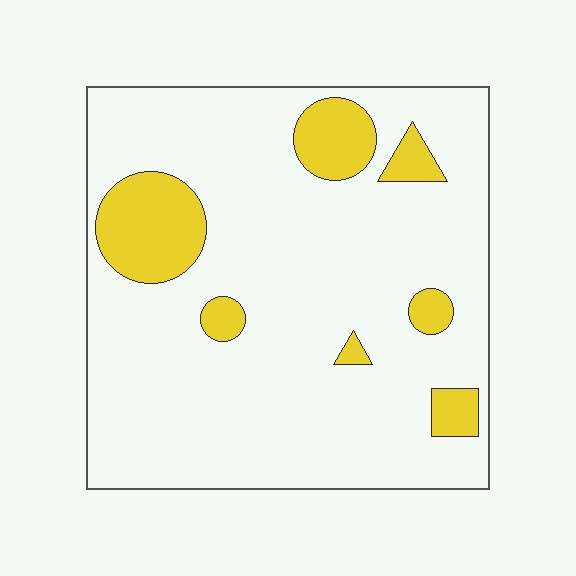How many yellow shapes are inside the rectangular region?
7.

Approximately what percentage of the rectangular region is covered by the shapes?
Approximately 15%.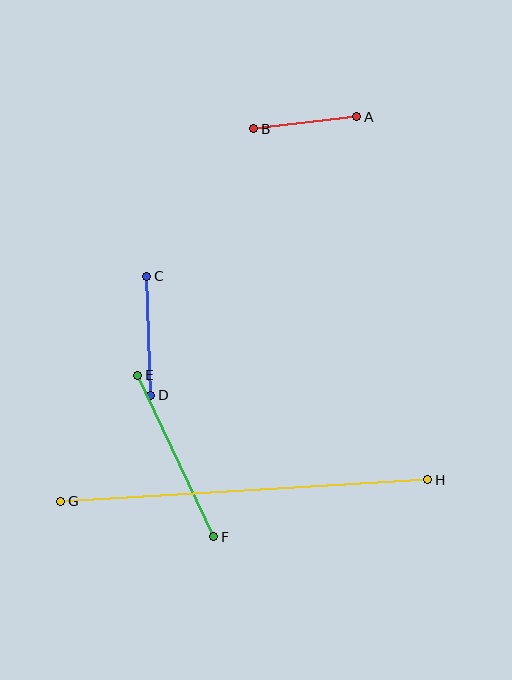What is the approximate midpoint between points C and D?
The midpoint is at approximately (149, 336) pixels.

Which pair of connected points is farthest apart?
Points G and H are farthest apart.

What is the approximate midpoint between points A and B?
The midpoint is at approximately (305, 123) pixels.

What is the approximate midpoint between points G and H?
The midpoint is at approximately (244, 491) pixels.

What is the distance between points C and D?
The distance is approximately 119 pixels.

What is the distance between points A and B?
The distance is approximately 104 pixels.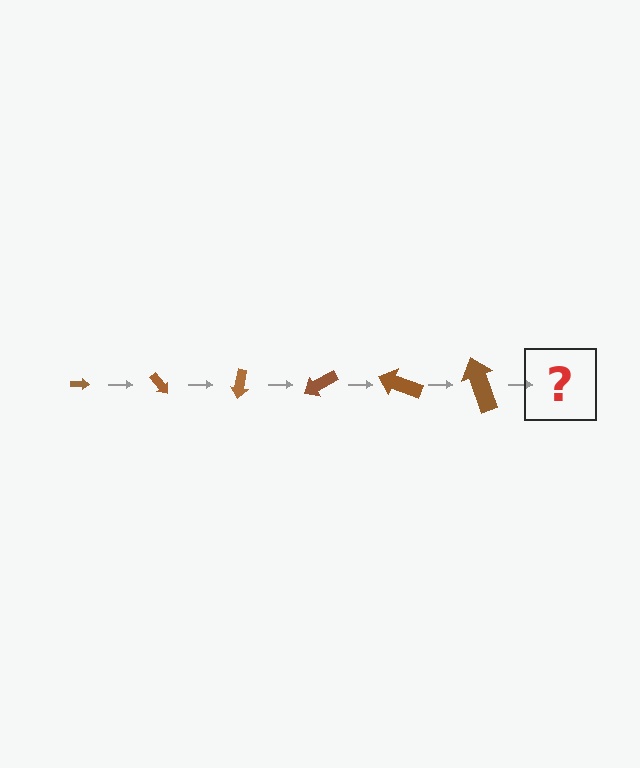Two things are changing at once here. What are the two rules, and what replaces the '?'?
The two rules are that the arrow grows larger each step and it rotates 50 degrees each step. The '?' should be an arrow, larger than the previous one and rotated 300 degrees from the start.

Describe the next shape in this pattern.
It should be an arrow, larger than the previous one and rotated 300 degrees from the start.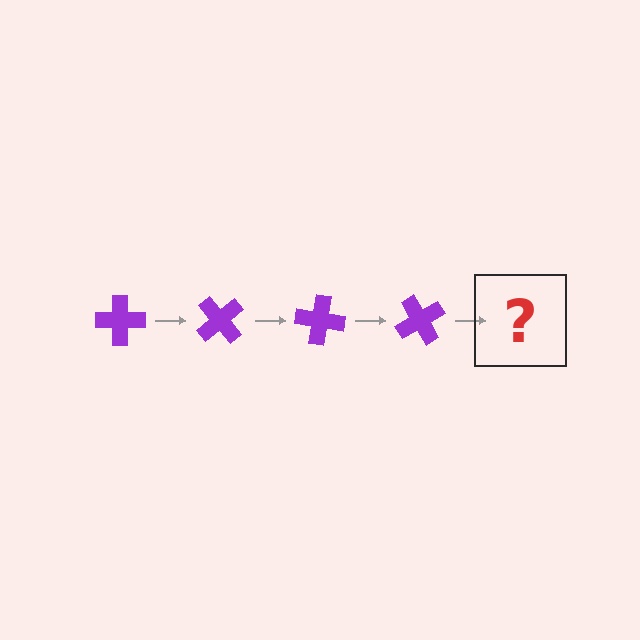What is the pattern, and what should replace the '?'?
The pattern is that the cross rotates 50 degrees each step. The '?' should be a purple cross rotated 200 degrees.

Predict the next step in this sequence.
The next step is a purple cross rotated 200 degrees.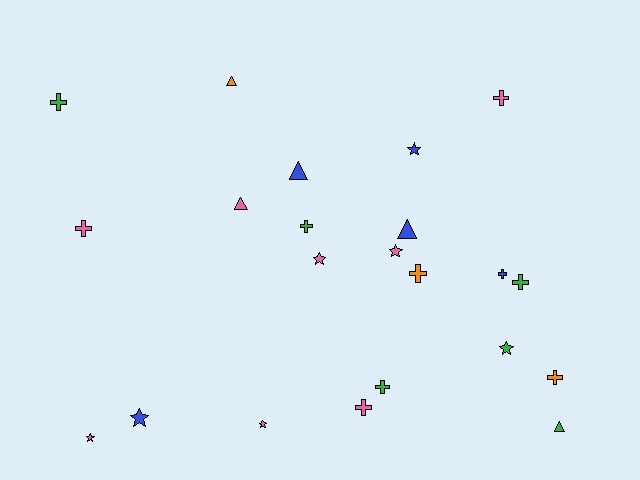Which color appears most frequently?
Pink, with 8 objects.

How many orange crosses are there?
There are 2 orange crosses.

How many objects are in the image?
There are 22 objects.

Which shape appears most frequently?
Cross, with 10 objects.